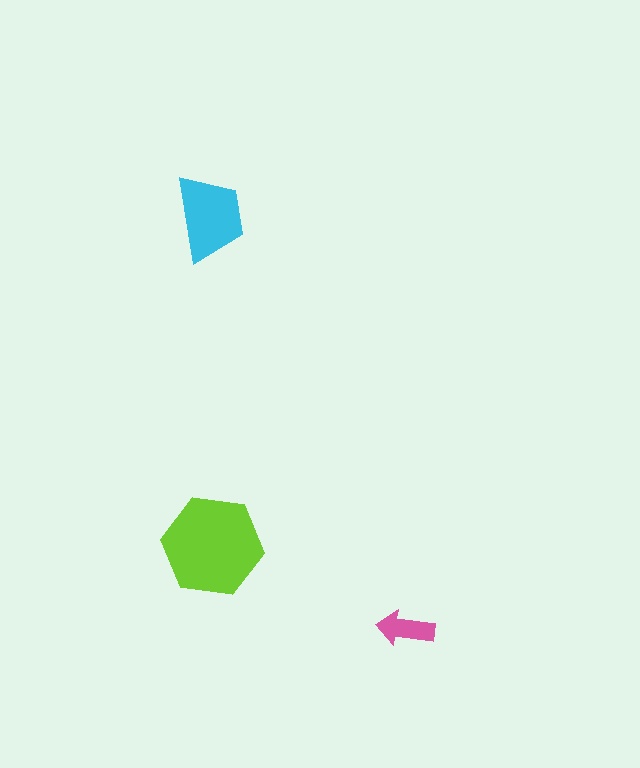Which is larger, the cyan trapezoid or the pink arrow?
The cyan trapezoid.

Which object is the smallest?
The pink arrow.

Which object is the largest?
The lime hexagon.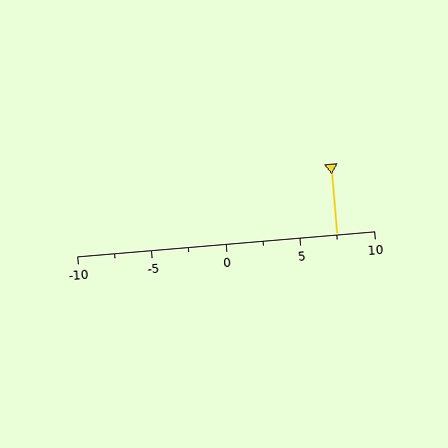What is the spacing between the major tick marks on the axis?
The major ticks are spaced 5 apart.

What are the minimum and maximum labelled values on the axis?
The axis runs from -10 to 10.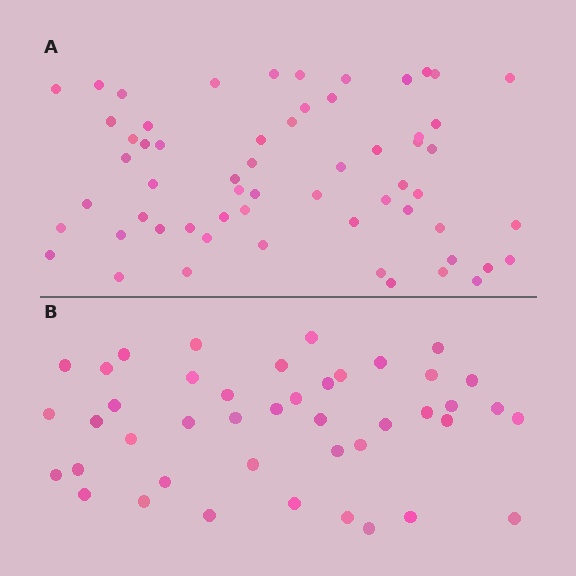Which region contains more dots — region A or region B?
Region A (the top region) has more dots.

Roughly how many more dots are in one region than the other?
Region A has approximately 15 more dots than region B.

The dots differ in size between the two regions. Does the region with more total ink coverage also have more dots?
No. Region B has more total ink coverage because its dots are larger, but region A actually contains more individual dots. Total area can be misleading — the number of items is what matters here.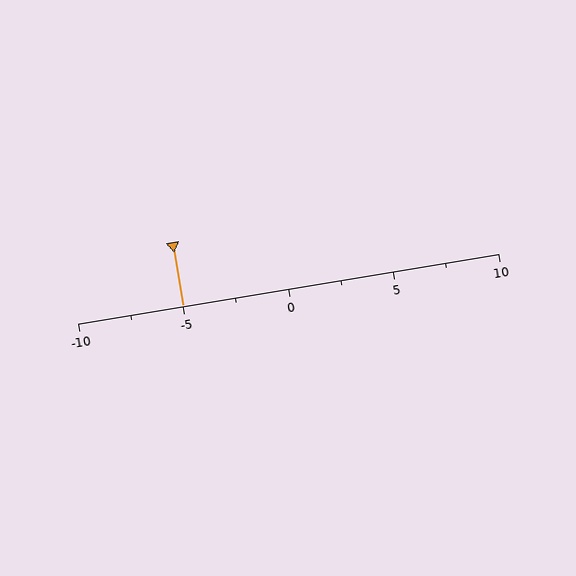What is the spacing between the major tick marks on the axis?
The major ticks are spaced 5 apart.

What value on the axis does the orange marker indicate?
The marker indicates approximately -5.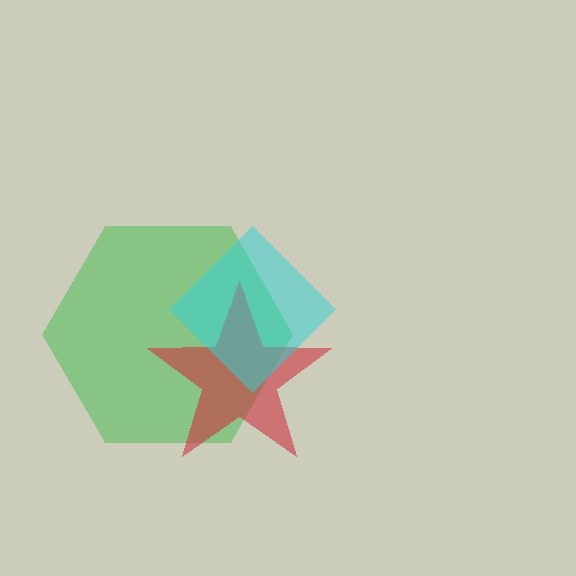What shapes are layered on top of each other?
The layered shapes are: a green hexagon, a red star, a cyan diamond.